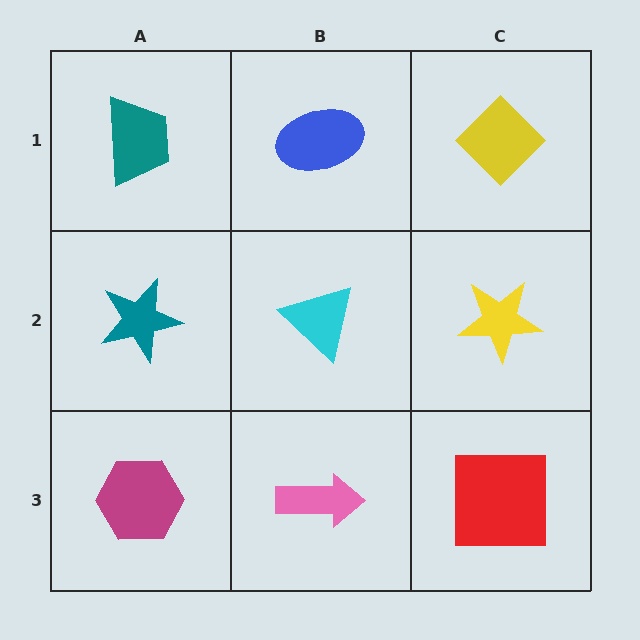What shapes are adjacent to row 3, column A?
A teal star (row 2, column A), a pink arrow (row 3, column B).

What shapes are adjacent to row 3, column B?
A cyan triangle (row 2, column B), a magenta hexagon (row 3, column A), a red square (row 3, column C).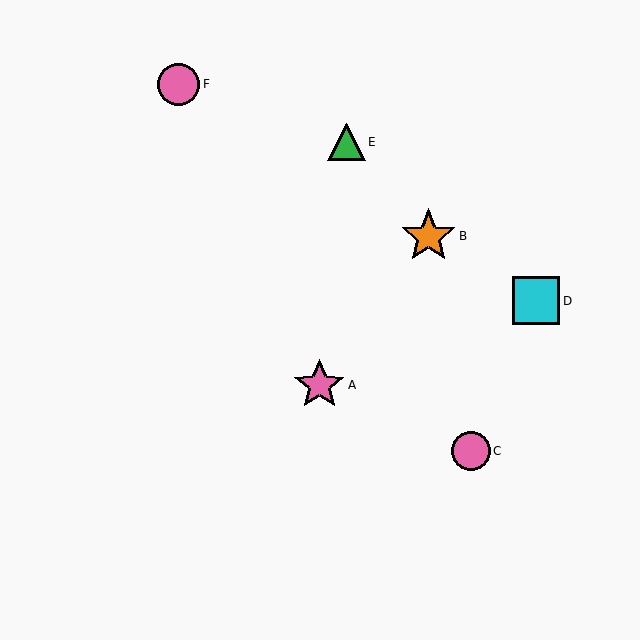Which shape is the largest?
The orange star (labeled B) is the largest.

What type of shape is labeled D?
Shape D is a cyan square.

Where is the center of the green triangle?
The center of the green triangle is at (346, 142).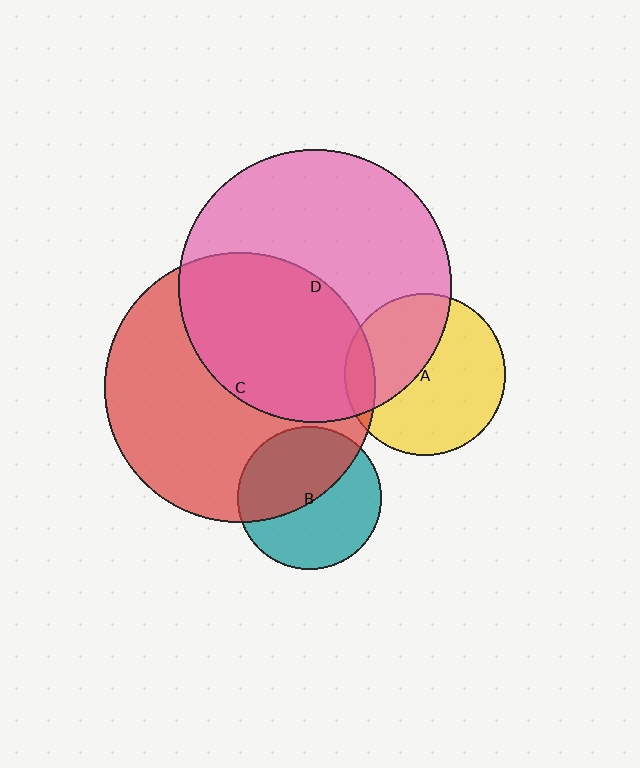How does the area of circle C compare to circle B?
Approximately 3.6 times.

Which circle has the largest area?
Circle D (pink).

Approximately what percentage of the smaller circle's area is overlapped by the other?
Approximately 40%.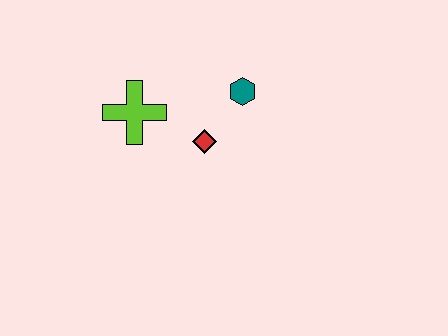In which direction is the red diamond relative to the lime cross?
The red diamond is to the right of the lime cross.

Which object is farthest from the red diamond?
The lime cross is farthest from the red diamond.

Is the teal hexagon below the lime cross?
No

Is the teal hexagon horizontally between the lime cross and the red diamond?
No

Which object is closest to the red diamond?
The teal hexagon is closest to the red diamond.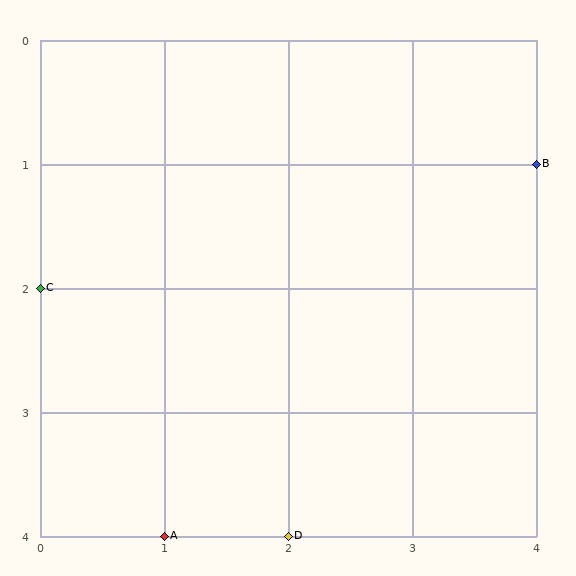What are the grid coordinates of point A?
Point A is at grid coordinates (1, 4).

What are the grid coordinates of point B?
Point B is at grid coordinates (4, 1).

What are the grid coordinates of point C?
Point C is at grid coordinates (0, 2).